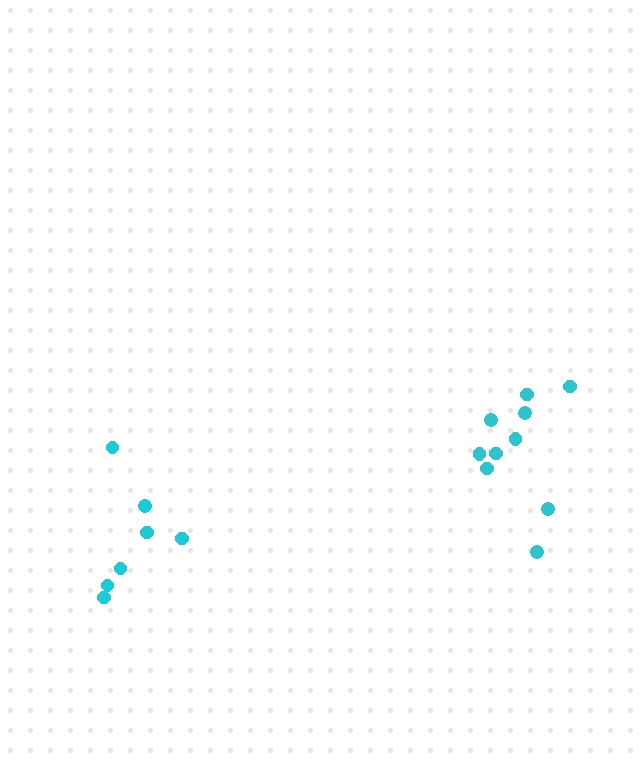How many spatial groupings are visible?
There are 2 spatial groupings.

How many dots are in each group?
Group 1: 7 dots, Group 2: 10 dots (17 total).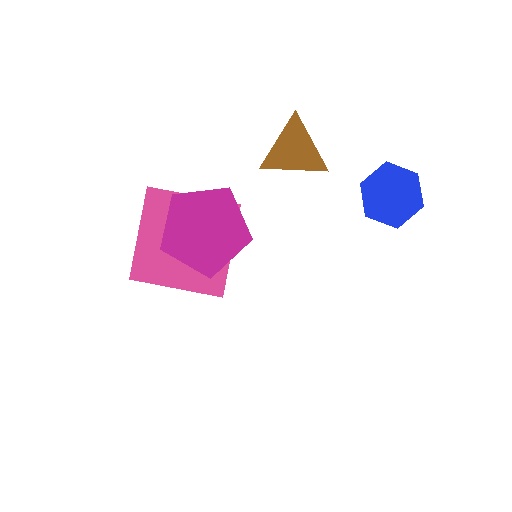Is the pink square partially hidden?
Yes, it is partially covered by another shape.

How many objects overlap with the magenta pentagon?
1 object overlaps with the magenta pentagon.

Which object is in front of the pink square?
The magenta pentagon is in front of the pink square.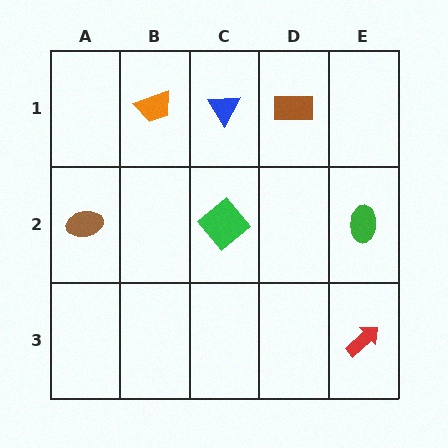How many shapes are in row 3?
1 shape.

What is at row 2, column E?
A green ellipse.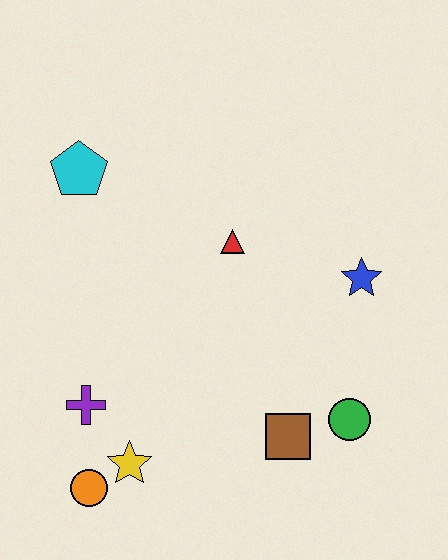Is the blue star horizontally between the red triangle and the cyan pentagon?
No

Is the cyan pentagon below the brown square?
No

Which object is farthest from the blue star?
The orange circle is farthest from the blue star.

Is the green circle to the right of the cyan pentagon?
Yes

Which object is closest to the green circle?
The brown square is closest to the green circle.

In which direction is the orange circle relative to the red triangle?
The orange circle is below the red triangle.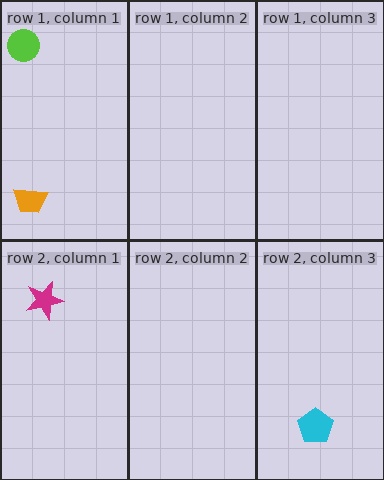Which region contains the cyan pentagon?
The row 2, column 3 region.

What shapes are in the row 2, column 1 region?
The magenta star.